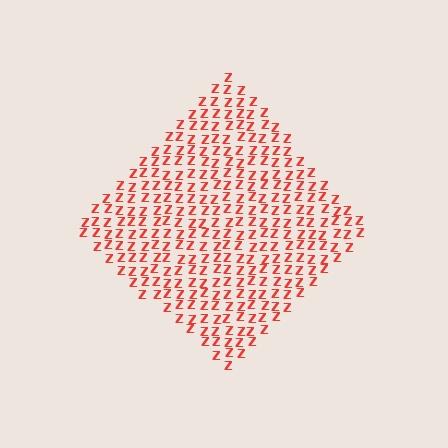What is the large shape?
The large shape is a diamond.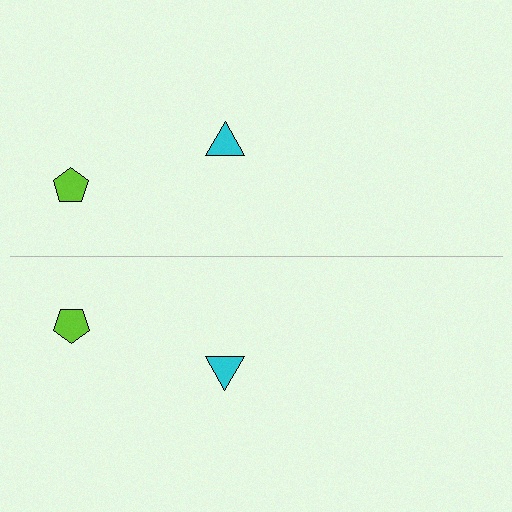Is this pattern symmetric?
Yes, this pattern has bilateral (reflection) symmetry.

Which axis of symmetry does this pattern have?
The pattern has a horizontal axis of symmetry running through the center of the image.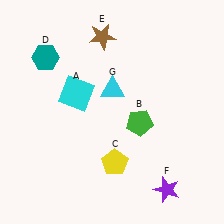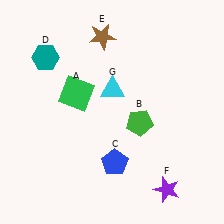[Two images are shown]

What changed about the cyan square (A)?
In Image 1, A is cyan. In Image 2, it changed to green.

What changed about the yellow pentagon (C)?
In Image 1, C is yellow. In Image 2, it changed to blue.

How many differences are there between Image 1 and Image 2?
There are 2 differences between the two images.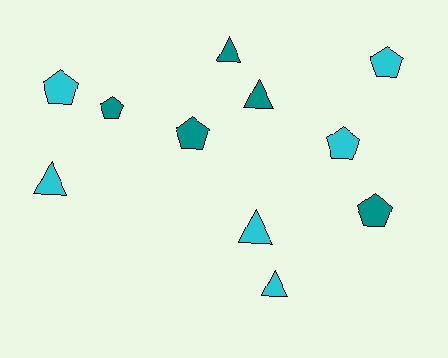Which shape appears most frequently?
Pentagon, with 6 objects.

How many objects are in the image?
There are 11 objects.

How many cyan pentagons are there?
There are 3 cyan pentagons.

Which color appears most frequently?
Cyan, with 6 objects.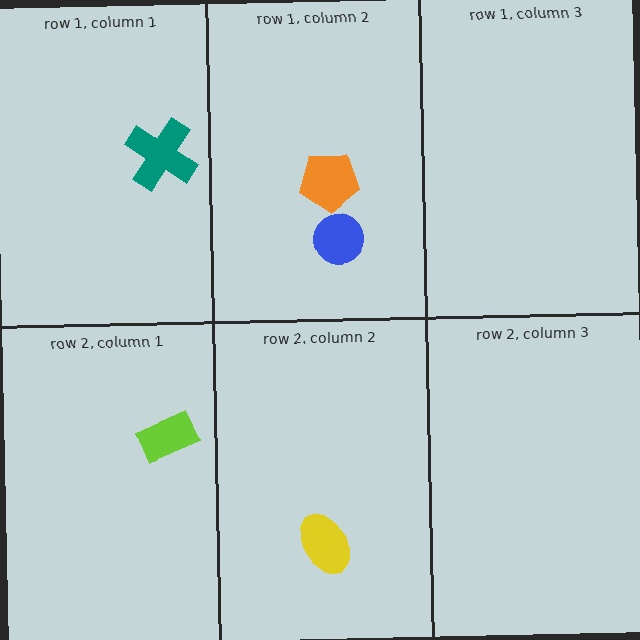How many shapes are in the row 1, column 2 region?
2.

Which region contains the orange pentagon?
The row 1, column 2 region.